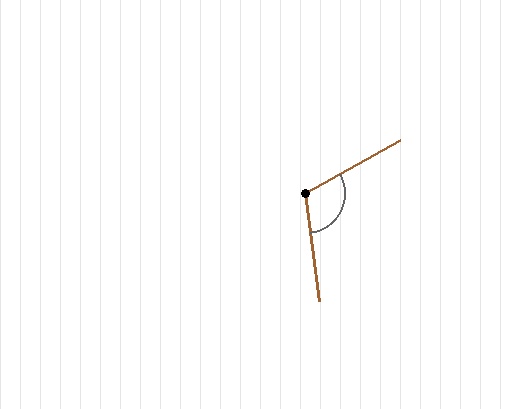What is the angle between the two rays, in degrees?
Approximately 112 degrees.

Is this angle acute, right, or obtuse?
It is obtuse.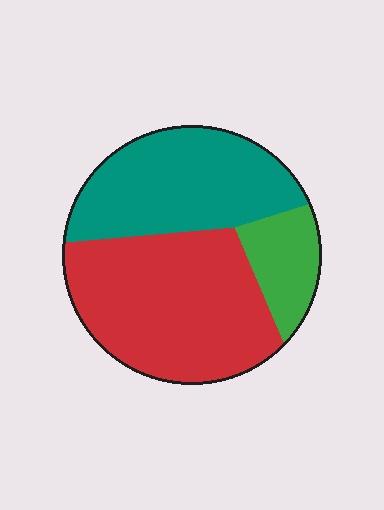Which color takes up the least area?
Green, at roughly 15%.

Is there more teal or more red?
Red.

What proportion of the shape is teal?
Teal covers around 35% of the shape.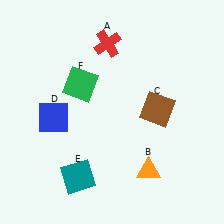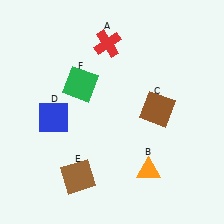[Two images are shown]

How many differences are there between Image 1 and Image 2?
There is 1 difference between the two images.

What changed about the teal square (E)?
In Image 1, E is teal. In Image 2, it changed to brown.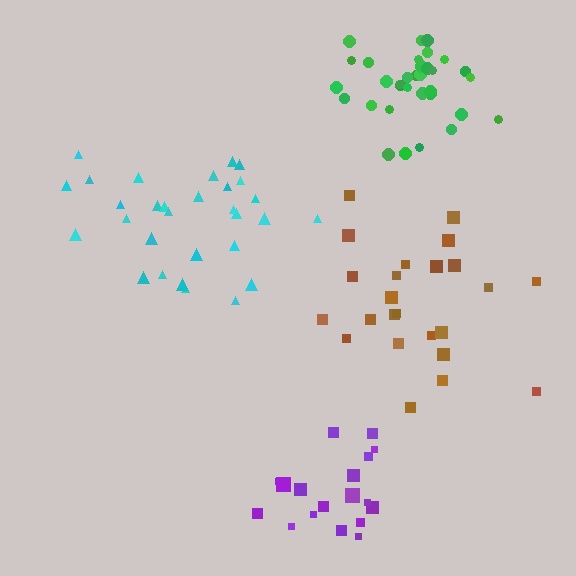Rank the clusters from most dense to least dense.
green, purple, cyan, brown.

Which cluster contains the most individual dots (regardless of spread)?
Green (33).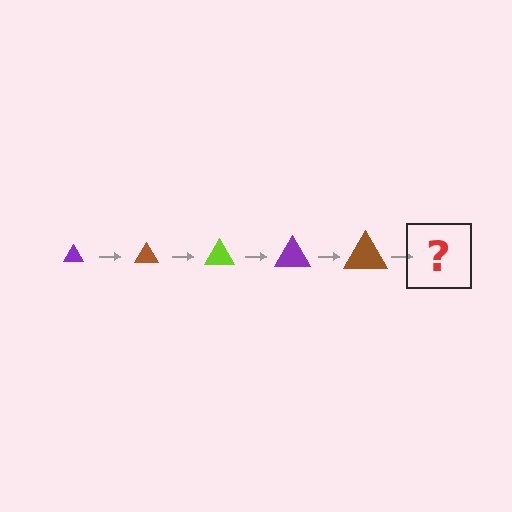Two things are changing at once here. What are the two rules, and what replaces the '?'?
The two rules are that the triangle grows larger each step and the color cycles through purple, brown, and lime. The '?' should be a lime triangle, larger than the previous one.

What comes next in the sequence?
The next element should be a lime triangle, larger than the previous one.